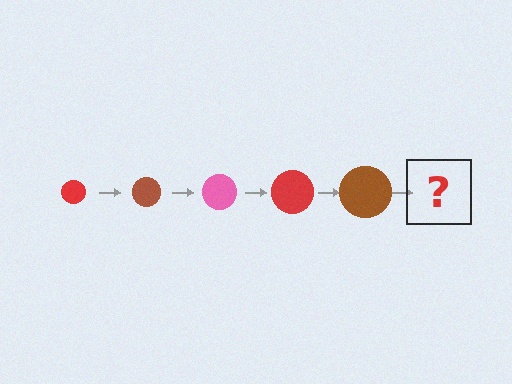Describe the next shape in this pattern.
It should be a pink circle, larger than the previous one.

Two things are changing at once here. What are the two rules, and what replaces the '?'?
The two rules are that the circle grows larger each step and the color cycles through red, brown, and pink. The '?' should be a pink circle, larger than the previous one.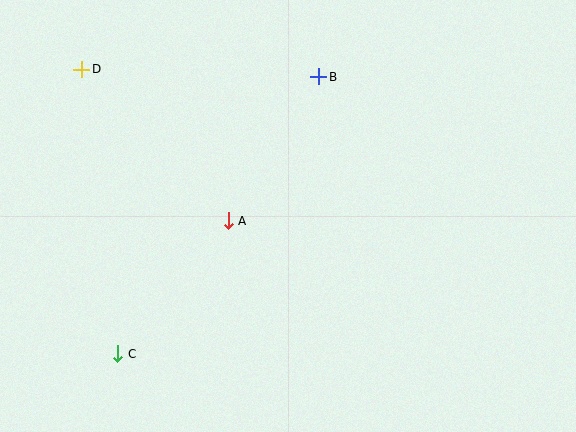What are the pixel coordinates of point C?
Point C is at (118, 354).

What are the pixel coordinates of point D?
Point D is at (82, 69).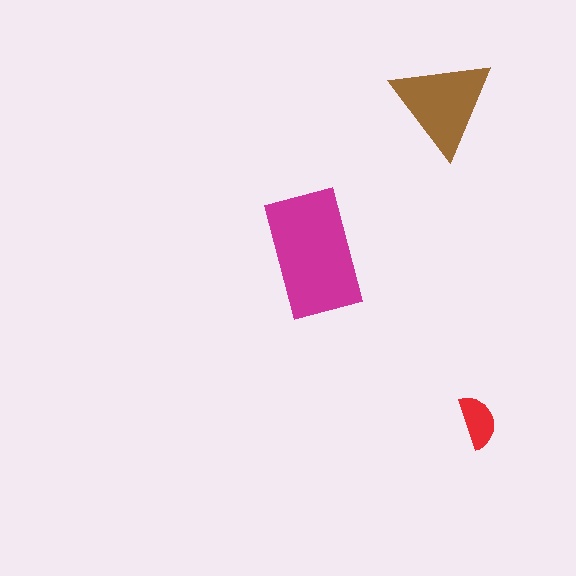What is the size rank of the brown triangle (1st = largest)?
2nd.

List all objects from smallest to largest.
The red semicircle, the brown triangle, the magenta rectangle.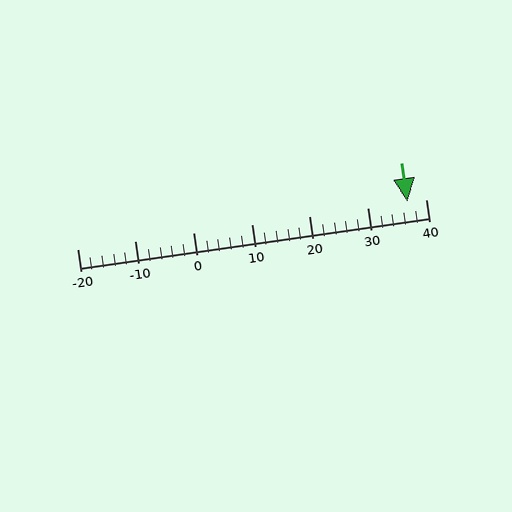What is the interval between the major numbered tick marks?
The major tick marks are spaced 10 units apart.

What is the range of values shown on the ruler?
The ruler shows values from -20 to 40.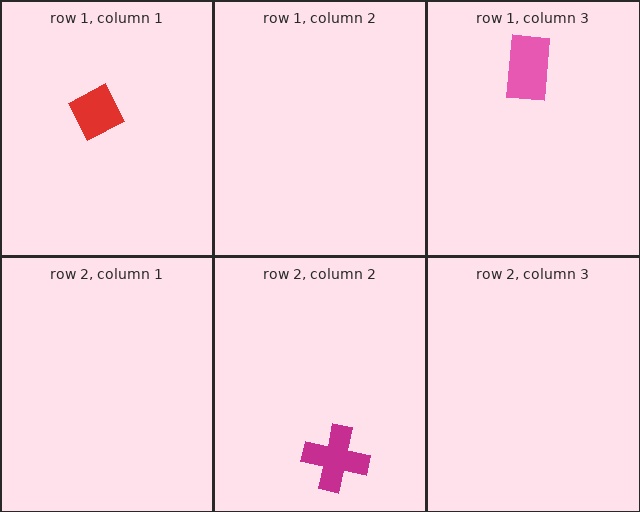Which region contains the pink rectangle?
The row 1, column 3 region.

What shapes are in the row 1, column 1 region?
The red diamond.